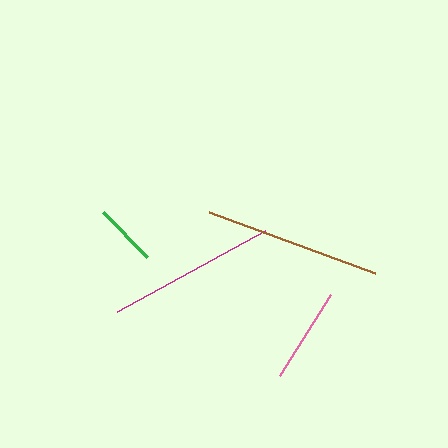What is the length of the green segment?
The green segment is approximately 63 pixels long.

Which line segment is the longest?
The brown line is the longest at approximately 177 pixels.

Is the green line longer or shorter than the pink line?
The pink line is longer than the green line.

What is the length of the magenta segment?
The magenta segment is approximately 169 pixels long.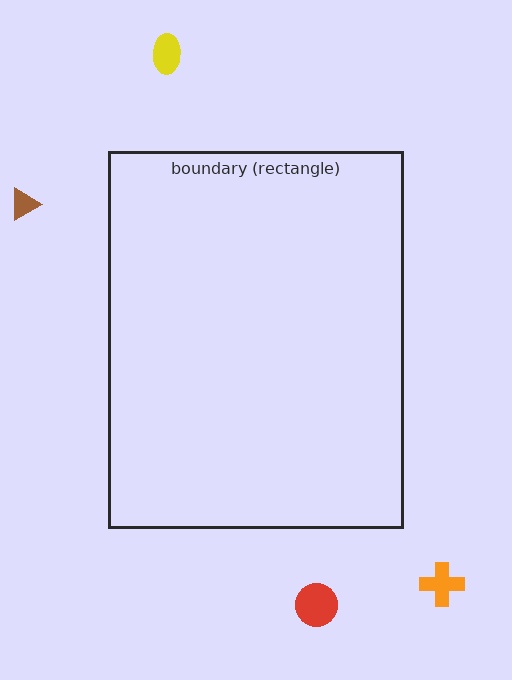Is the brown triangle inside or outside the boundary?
Outside.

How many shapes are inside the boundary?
0 inside, 4 outside.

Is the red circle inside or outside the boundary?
Outside.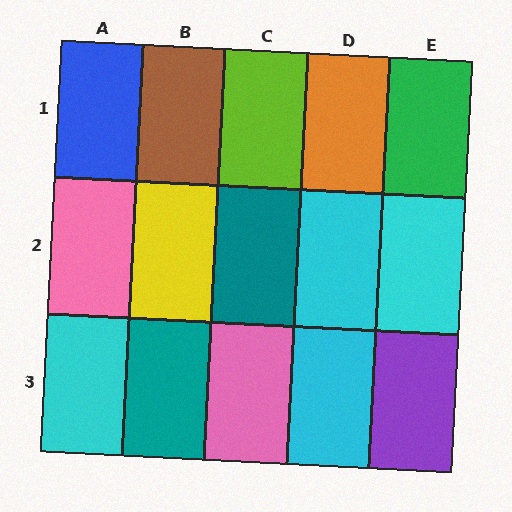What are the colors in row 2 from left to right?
Pink, yellow, teal, cyan, cyan.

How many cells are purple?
1 cell is purple.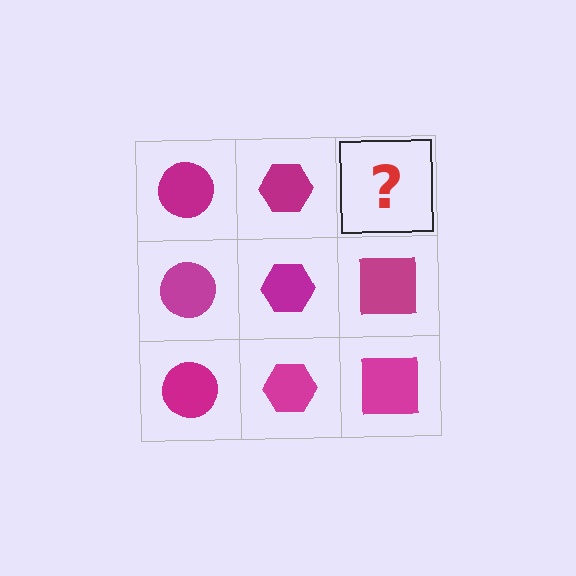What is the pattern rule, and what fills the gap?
The rule is that each column has a consistent shape. The gap should be filled with a magenta square.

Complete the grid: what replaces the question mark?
The question mark should be replaced with a magenta square.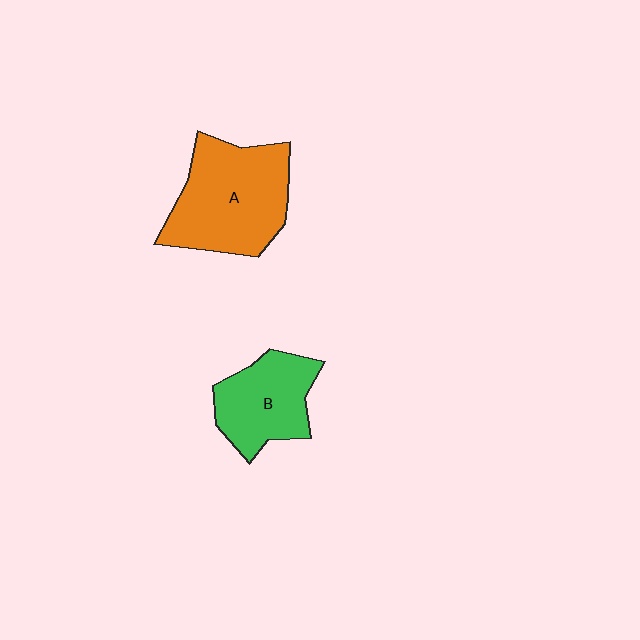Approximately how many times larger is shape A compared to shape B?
Approximately 1.5 times.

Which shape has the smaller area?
Shape B (green).